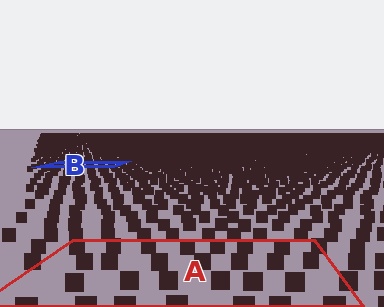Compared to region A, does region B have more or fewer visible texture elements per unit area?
Region B has more texture elements per unit area — they are packed more densely because it is farther away.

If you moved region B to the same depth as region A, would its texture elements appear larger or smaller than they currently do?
They would appear larger. At a closer depth, the same texture elements are projected at a bigger on-screen size.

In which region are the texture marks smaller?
The texture marks are smaller in region B, because it is farther away.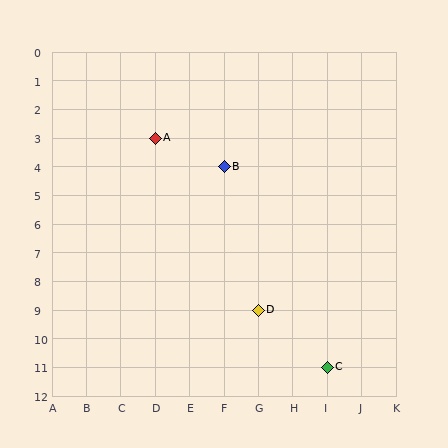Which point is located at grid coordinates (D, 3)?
Point A is at (D, 3).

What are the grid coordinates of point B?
Point B is at grid coordinates (F, 4).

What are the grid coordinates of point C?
Point C is at grid coordinates (I, 11).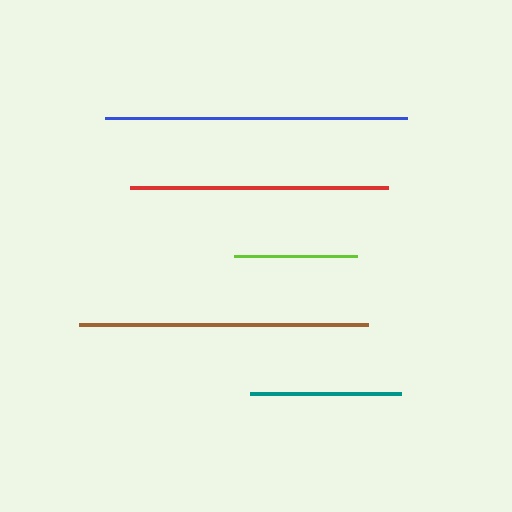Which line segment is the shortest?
The lime line is the shortest at approximately 123 pixels.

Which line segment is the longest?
The blue line is the longest at approximately 301 pixels.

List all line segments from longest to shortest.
From longest to shortest: blue, brown, red, teal, lime.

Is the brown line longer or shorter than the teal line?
The brown line is longer than the teal line.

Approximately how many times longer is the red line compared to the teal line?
The red line is approximately 1.7 times the length of the teal line.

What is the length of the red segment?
The red segment is approximately 258 pixels long.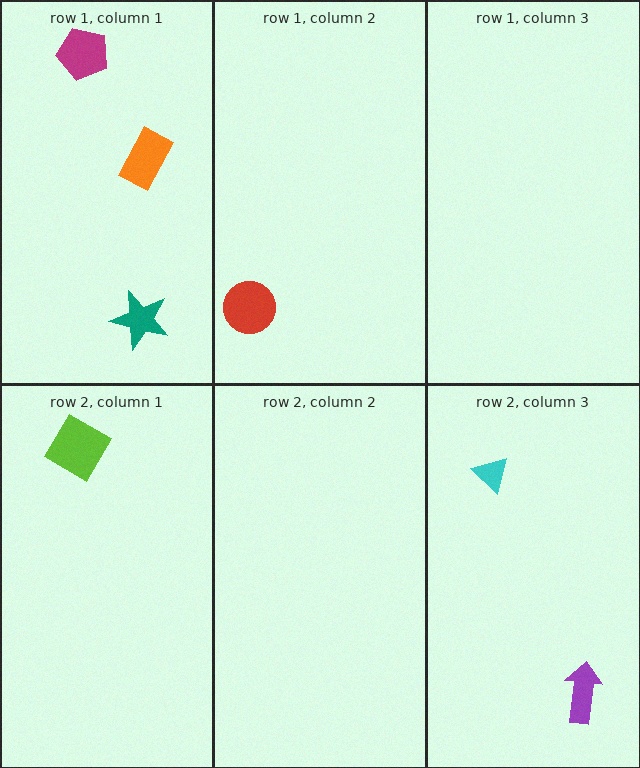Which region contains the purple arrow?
The row 2, column 3 region.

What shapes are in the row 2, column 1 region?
The lime diamond.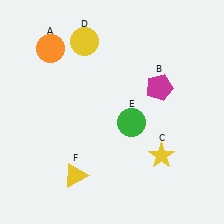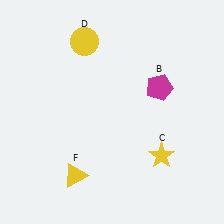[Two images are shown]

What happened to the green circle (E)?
The green circle (E) was removed in Image 2. It was in the bottom-right area of Image 1.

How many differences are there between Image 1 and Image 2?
There are 2 differences between the two images.